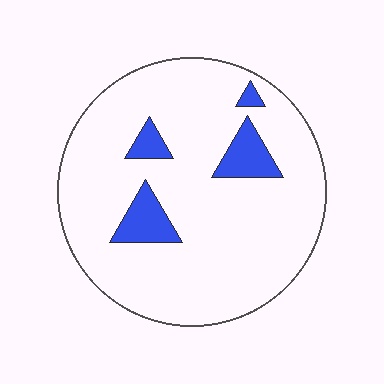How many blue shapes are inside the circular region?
4.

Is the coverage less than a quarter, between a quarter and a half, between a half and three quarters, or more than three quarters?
Less than a quarter.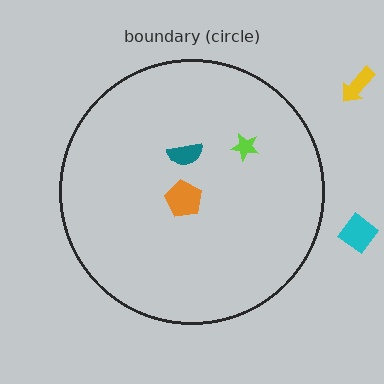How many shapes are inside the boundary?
3 inside, 2 outside.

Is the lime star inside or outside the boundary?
Inside.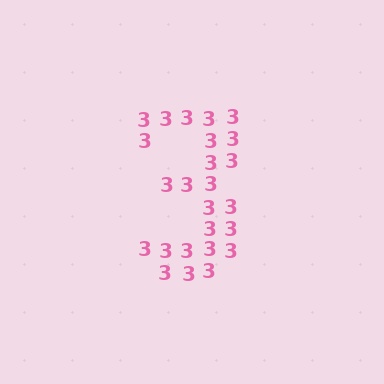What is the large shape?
The large shape is the digit 3.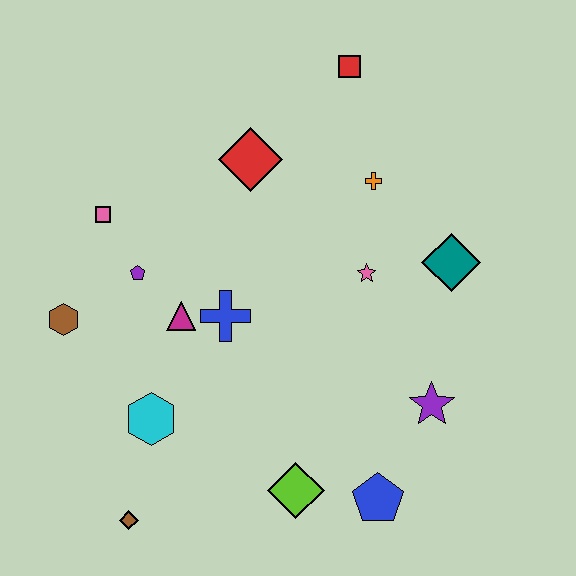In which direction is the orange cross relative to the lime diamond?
The orange cross is above the lime diamond.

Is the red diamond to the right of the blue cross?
Yes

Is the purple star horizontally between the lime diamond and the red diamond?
No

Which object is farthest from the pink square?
The blue pentagon is farthest from the pink square.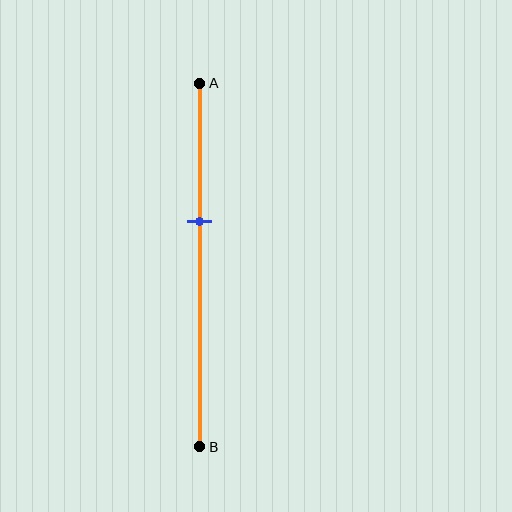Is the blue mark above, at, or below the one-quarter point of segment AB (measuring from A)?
The blue mark is below the one-quarter point of segment AB.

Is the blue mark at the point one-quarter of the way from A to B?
No, the mark is at about 40% from A, not at the 25% one-quarter point.